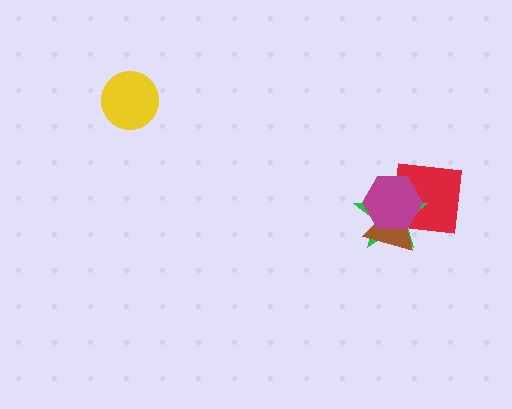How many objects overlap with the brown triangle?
3 objects overlap with the brown triangle.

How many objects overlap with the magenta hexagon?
3 objects overlap with the magenta hexagon.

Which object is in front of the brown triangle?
The magenta hexagon is in front of the brown triangle.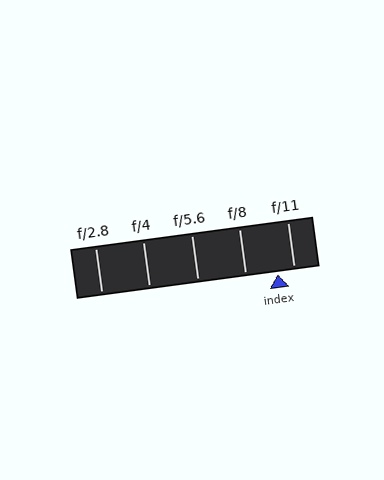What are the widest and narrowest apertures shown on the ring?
The widest aperture shown is f/2.8 and the narrowest is f/11.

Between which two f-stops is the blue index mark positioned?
The index mark is between f/8 and f/11.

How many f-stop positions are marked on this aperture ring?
There are 5 f-stop positions marked.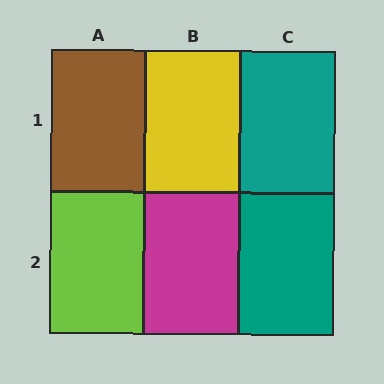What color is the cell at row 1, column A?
Brown.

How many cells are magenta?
1 cell is magenta.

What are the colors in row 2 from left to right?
Lime, magenta, teal.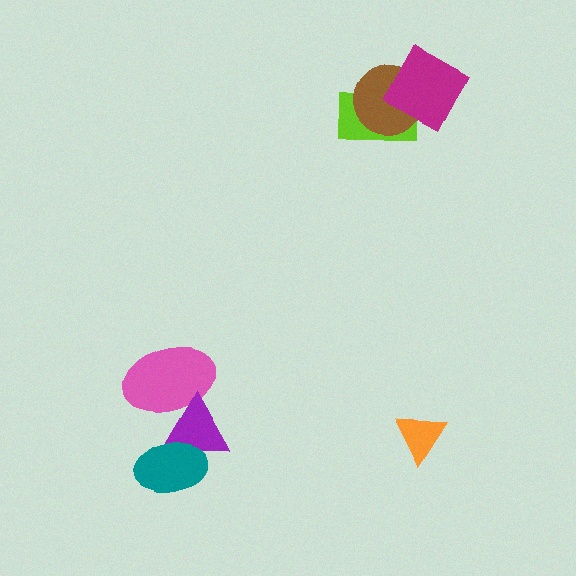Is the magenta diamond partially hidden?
No, no other shape covers it.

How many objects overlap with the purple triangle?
2 objects overlap with the purple triangle.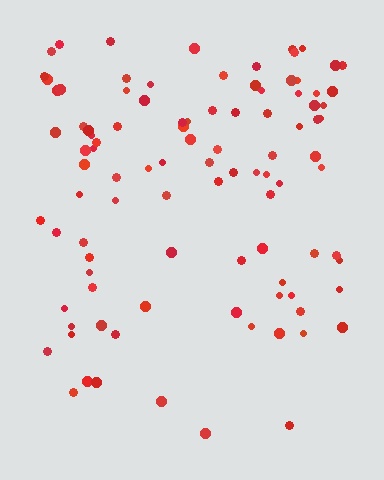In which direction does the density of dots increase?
From bottom to top, with the top side densest.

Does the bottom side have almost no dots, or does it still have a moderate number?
Still a moderate number, just noticeably fewer than the top.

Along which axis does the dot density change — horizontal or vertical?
Vertical.